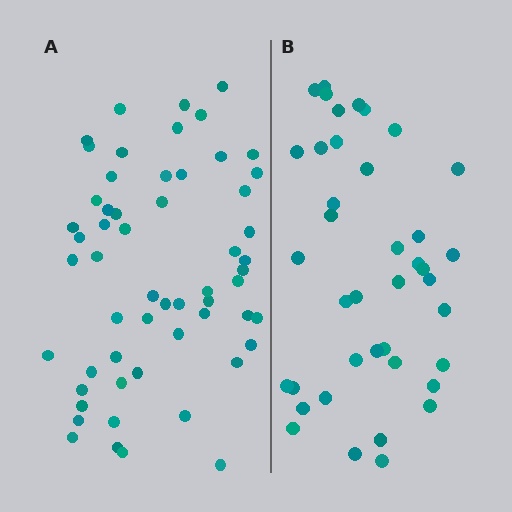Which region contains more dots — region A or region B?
Region A (the left region) has more dots.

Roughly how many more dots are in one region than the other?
Region A has approximately 15 more dots than region B.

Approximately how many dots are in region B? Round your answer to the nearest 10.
About 40 dots.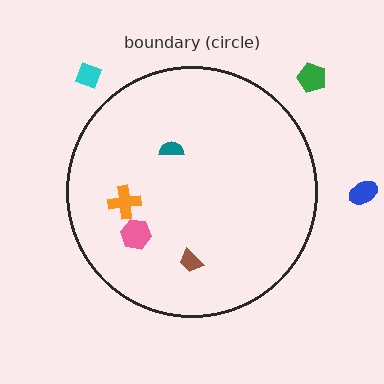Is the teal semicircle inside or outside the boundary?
Inside.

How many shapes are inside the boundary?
4 inside, 3 outside.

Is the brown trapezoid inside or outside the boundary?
Inside.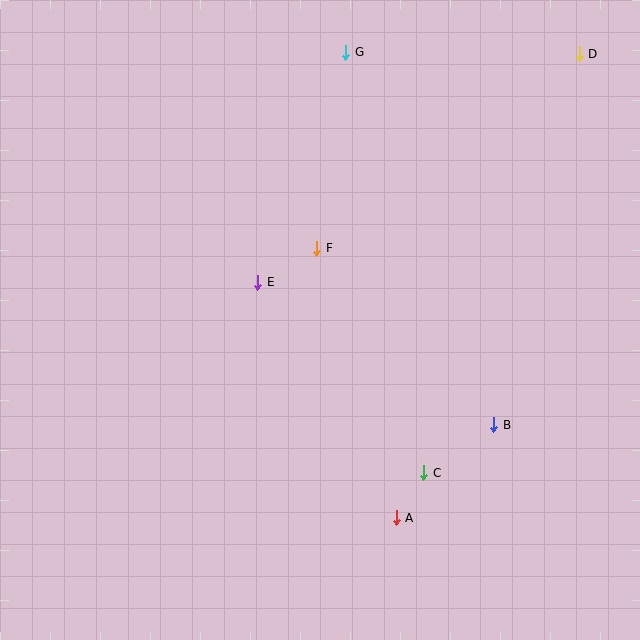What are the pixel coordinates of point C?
Point C is at (424, 473).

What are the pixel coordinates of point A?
Point A is at (396, 518).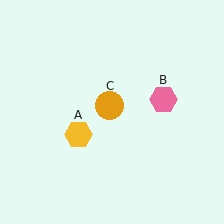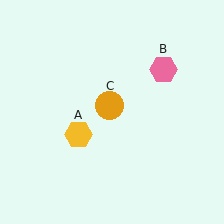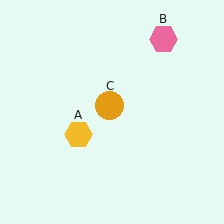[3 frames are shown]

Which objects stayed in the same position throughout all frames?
Yellow hexagon (object A) and orange circle (object C) remained stationary.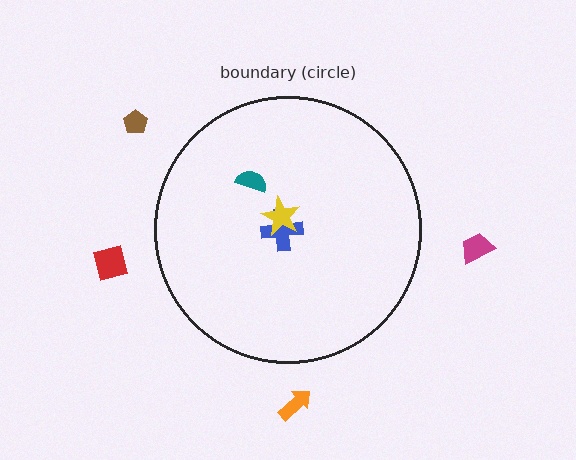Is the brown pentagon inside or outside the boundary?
Outside.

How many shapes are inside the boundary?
3 inside, 4 outside.